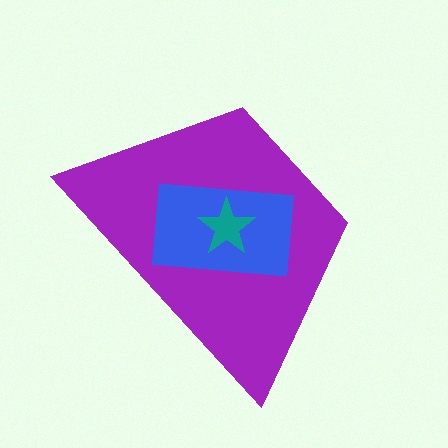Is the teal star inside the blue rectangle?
Yes.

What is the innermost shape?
The teal star.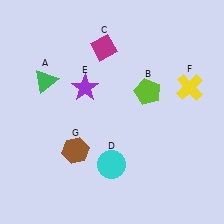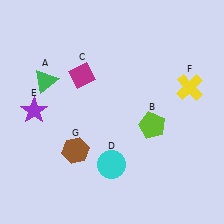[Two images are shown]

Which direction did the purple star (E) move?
The purple star (E) moved left.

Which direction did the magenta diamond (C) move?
The magenta diamond (C) moved down.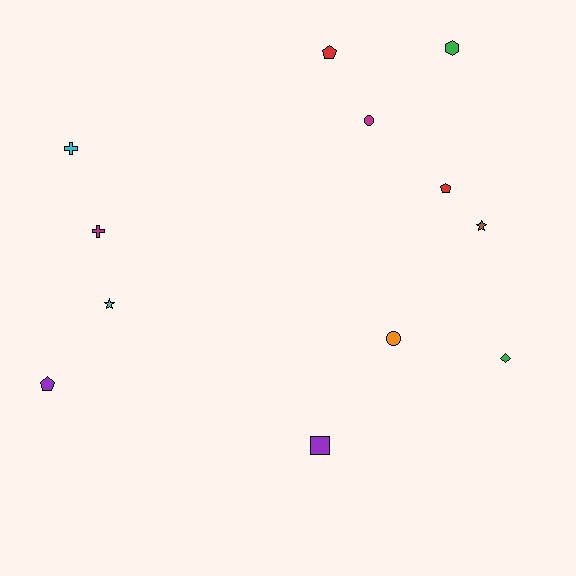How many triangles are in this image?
There are no triangles.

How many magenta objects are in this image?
There are 2 magenta objects.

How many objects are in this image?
There are 12 objects.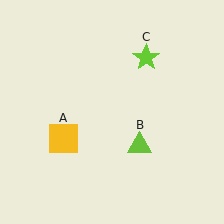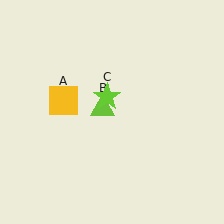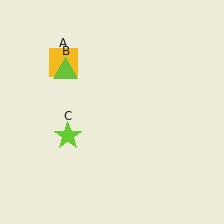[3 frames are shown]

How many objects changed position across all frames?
3 objects changed position: yellow square (object A), lime triangle (object B), lime star (object C).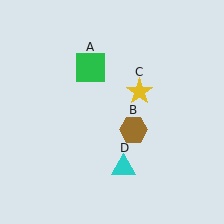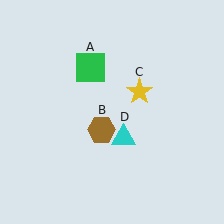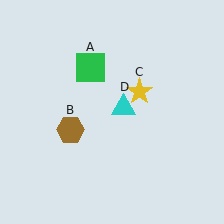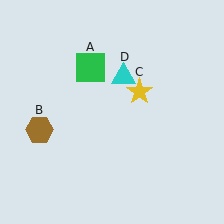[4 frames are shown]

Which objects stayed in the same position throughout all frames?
Green square (object A) and yellow star (object C) remained stationary.